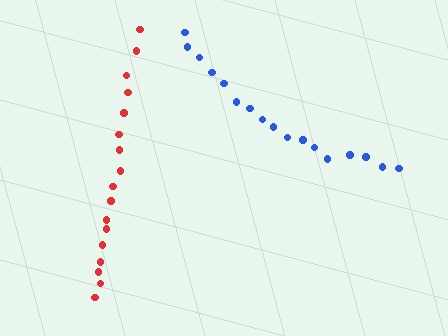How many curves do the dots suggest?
There are 2 distinct paths.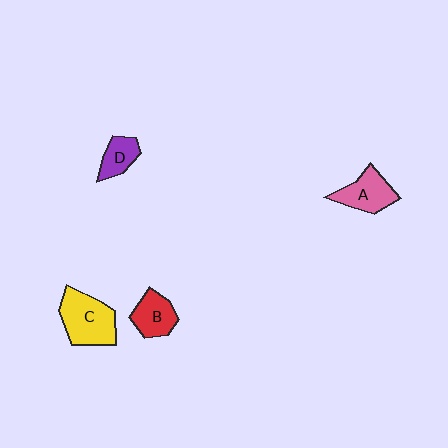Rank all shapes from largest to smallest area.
From largest to smallest: C (yellow), A (pink), B (red), D (purple).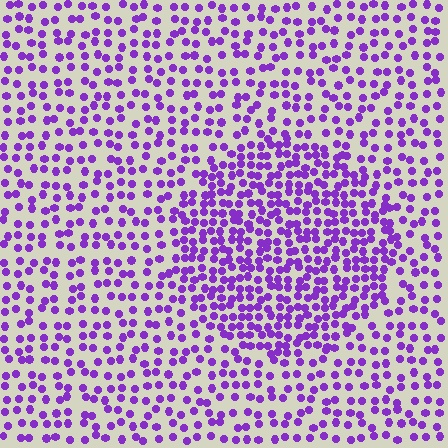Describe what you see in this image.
The image contains small purple elements arranged at two different densities. A circle-shaped region is visible where the elements are more densely packed than the surrounding area.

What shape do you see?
I see a circle.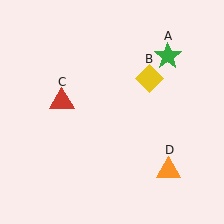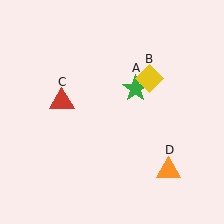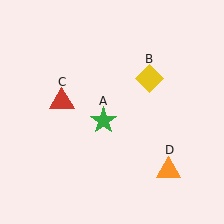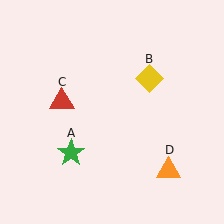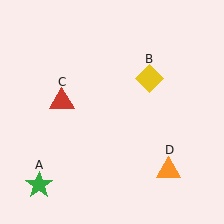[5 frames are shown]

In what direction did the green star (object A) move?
The green star (object A) moved down and to the left.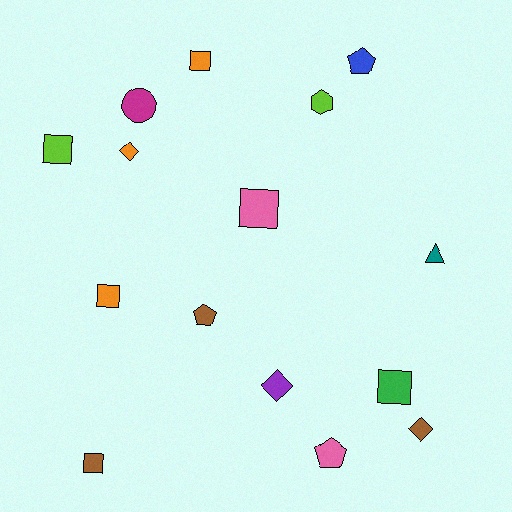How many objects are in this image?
There are 15 objects.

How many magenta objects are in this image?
There is 1 magenta object.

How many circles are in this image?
There is 1 circle.